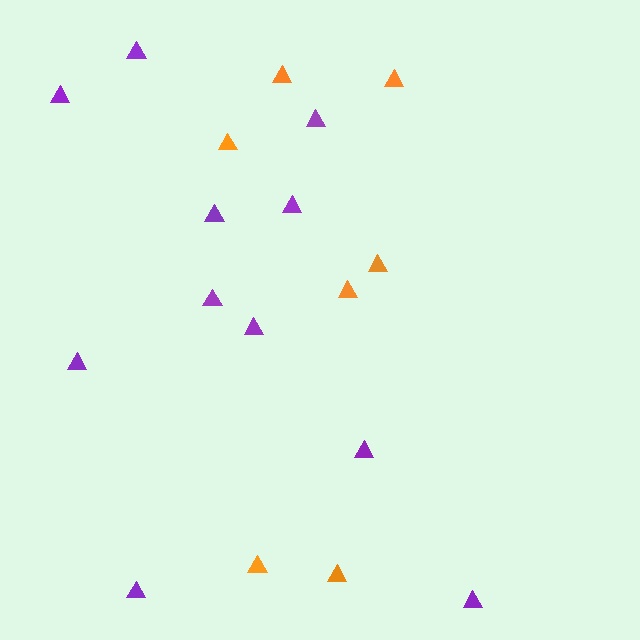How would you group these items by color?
There are 2 groups: one group of orange triangles (7) and one group of purple triangles (11).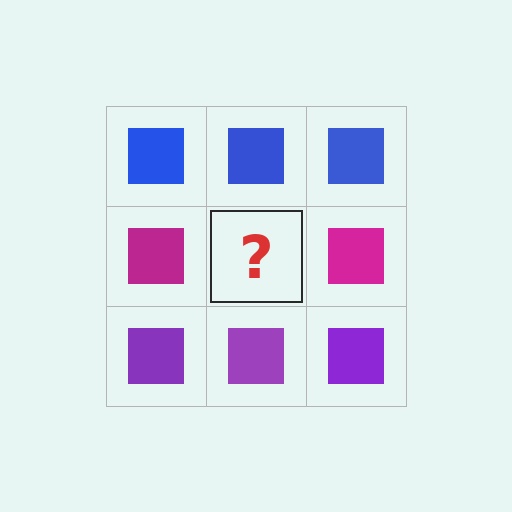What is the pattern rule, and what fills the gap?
The rule is that each row has a consistent color. The gap should be filled with a magenta square.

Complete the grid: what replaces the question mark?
The question mark should be replaced with a magenta square.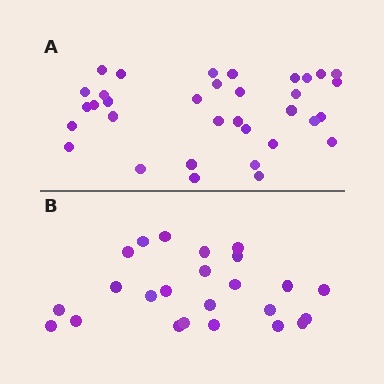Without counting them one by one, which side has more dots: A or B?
Region A (the top region) has more dots.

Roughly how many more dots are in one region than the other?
Region A has roughly 10 or so more dots than region B.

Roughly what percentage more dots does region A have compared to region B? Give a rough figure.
About 40% more.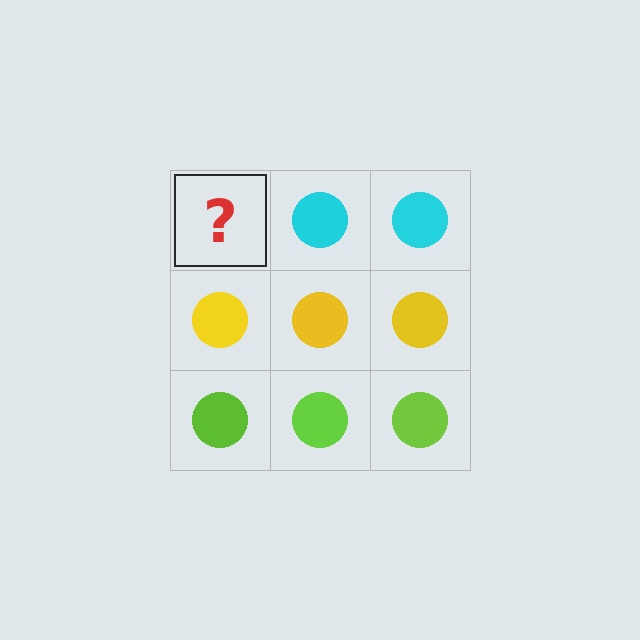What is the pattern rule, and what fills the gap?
The rule is that each row has a consistent color. The gap should be filled with a cyan circle.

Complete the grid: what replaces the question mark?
The question mark should be replaced with a cyan circle.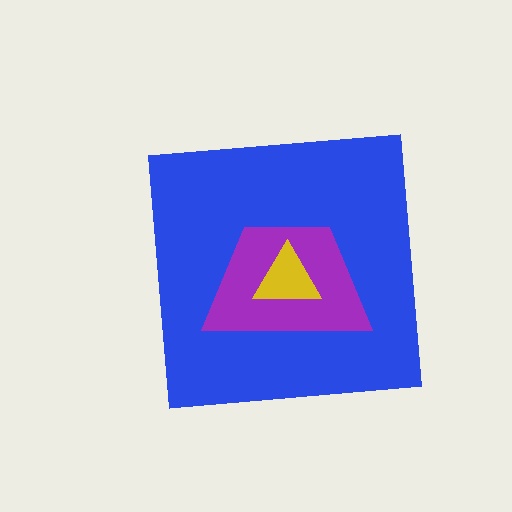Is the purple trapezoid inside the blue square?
Yes.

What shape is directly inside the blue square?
The purple trapezoid.